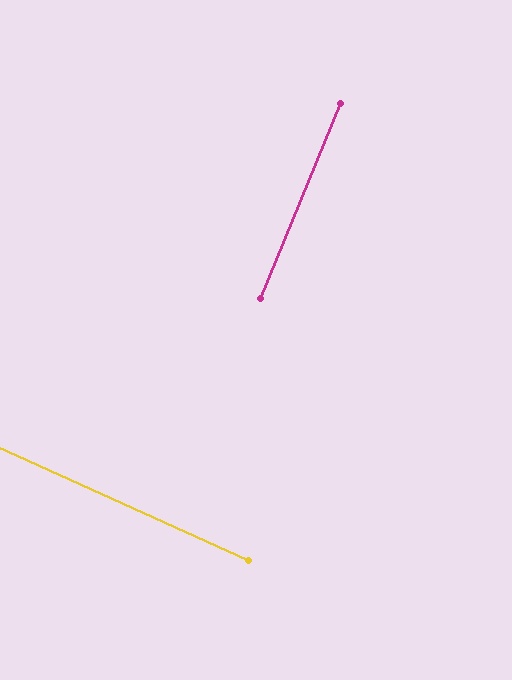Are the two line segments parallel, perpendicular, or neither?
Perpendicular — they meet at approximately 88°.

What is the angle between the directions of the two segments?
Approximately 88 degrees.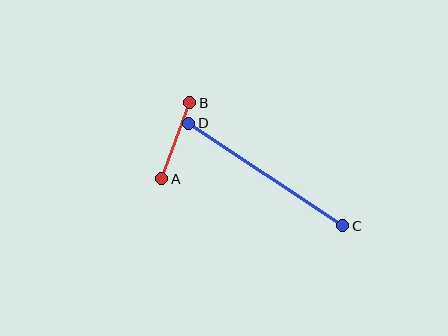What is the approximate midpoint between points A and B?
The midpoint is at approximately (176, 141) pixels.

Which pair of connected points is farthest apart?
Points C and D are farthest apart.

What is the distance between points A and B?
The distance is approximately 81 pixels.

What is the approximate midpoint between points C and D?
The midpoint is at approximately (266, 174) pixels.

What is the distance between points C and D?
The distance is approximately 185 pixels.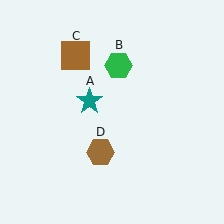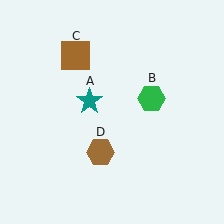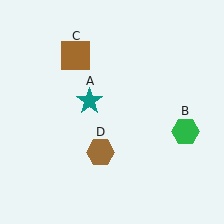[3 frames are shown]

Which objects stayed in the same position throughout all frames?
Teal star (object A) and brown square (object C) and brown hexagon (object D) remained stationary.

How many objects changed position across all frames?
1 object changed position: green hexagon (object B).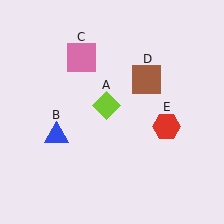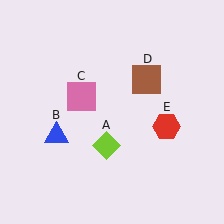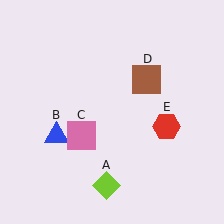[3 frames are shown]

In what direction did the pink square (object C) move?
The pink square (object C) moved down.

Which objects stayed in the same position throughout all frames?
Blue triangle (object B) and brown square (object D) and red hexagon (object E) remained stationary.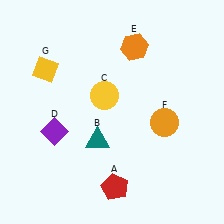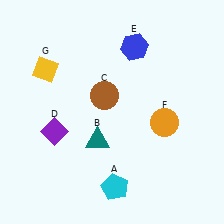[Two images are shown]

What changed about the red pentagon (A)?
In Image 1, A is red. In Image 2, it changed to cyan.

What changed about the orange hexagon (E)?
In Image 1, E is orange. In Image 2, it changed to blue.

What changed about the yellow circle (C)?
In Image 1, C is yellow. In Image 2, it changed to brown.